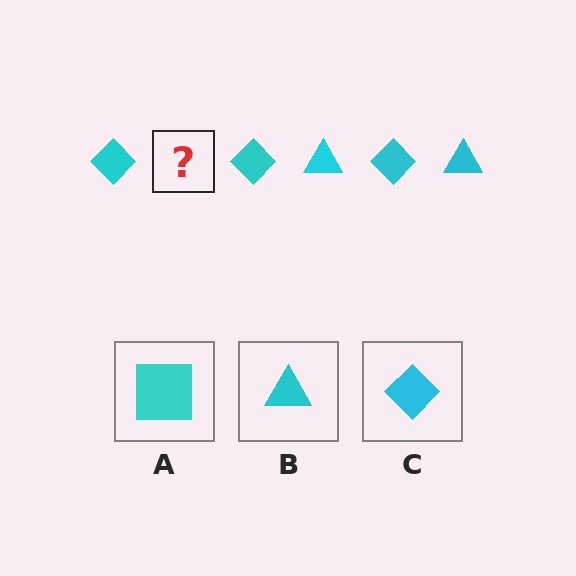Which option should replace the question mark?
Option B.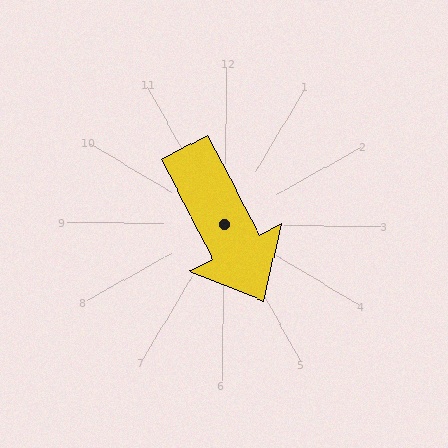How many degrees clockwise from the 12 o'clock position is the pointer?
Approximately 152 degrees.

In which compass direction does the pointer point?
Southeast.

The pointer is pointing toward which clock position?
Roughly 5 o'clock.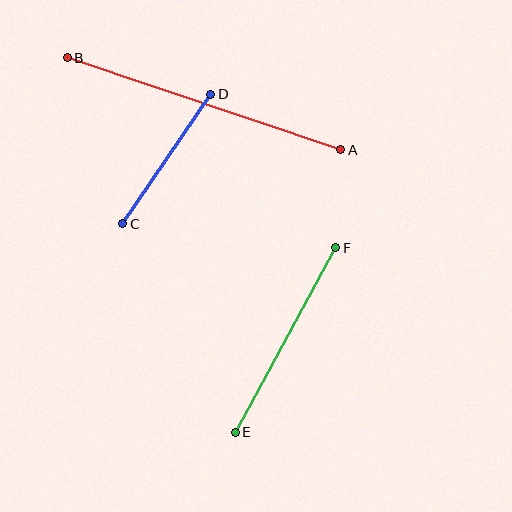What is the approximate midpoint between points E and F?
The midpoint is at approximately (286, 340) pixels.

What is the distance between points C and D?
The distance is approximately 157 pixels.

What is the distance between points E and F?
The distance is approximately 210 pixels.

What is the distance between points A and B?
The distance is approximately 289 pixels.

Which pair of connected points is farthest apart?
Points A and B are farthest apart.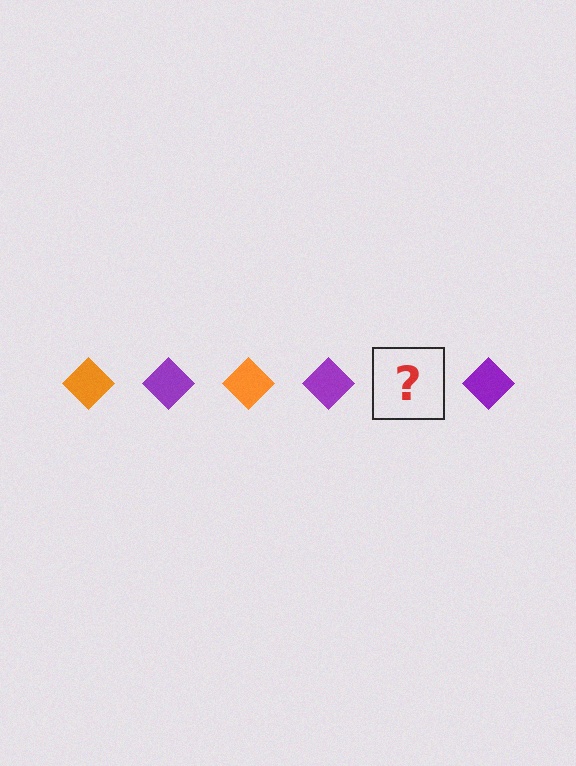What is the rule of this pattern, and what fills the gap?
The rule is that the pattern cycles through orange, purple diamonds. The gap should be filled with an orange diamond.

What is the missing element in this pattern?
The missing element is an orange diamond.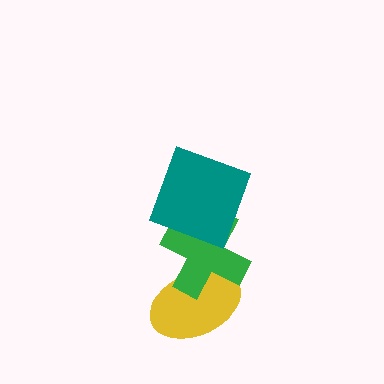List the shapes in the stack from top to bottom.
From top to bottom: the teal square, the green cross, the yellow ellipse.